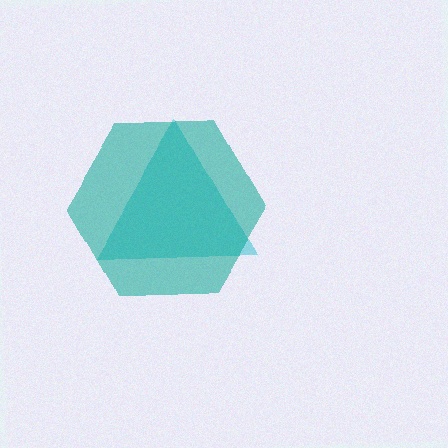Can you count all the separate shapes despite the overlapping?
Yes, there are 2 separate shapes.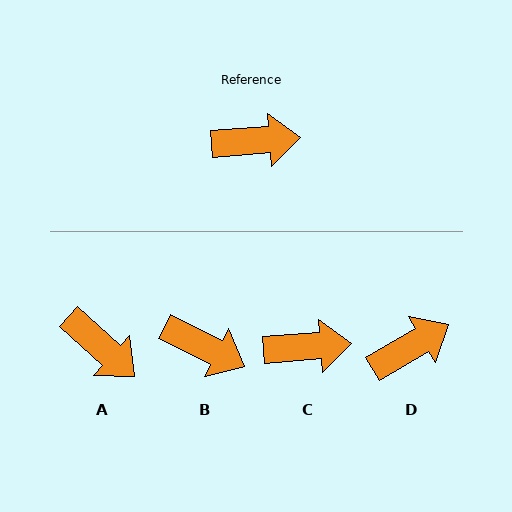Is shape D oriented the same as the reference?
No, it is off by about 26 degrees.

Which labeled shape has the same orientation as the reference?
C.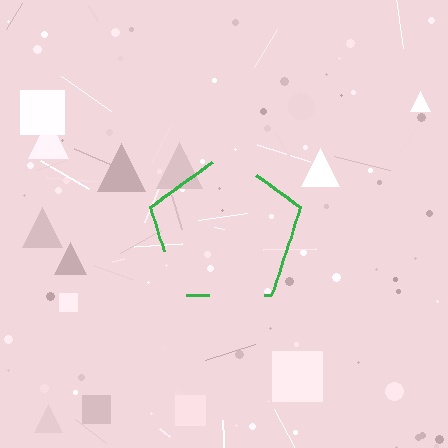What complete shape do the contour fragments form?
The contour fragments form a pentagon.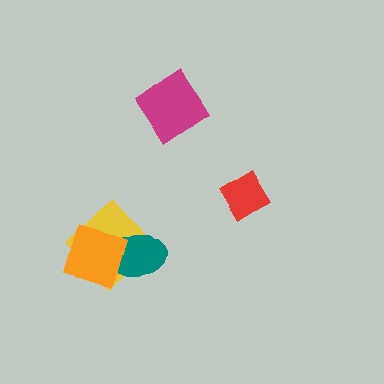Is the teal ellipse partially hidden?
Yes, it is partially covered by another shape.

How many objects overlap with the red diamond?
0 objects overlap with the red diamond.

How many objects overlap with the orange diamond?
2 objects overlap with the orange diamond.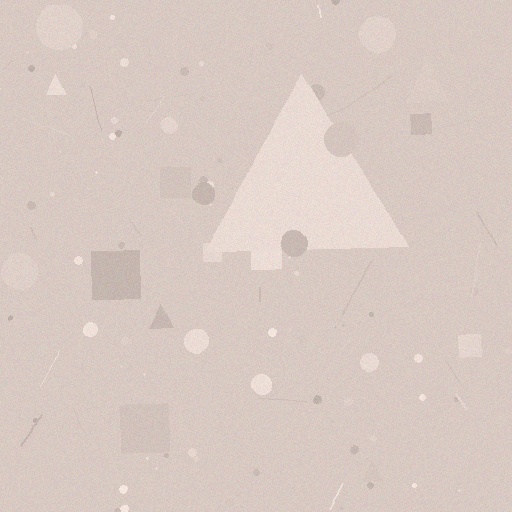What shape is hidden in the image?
A triangle is hidden in the image.